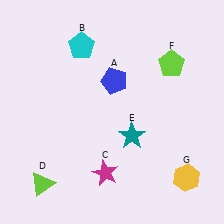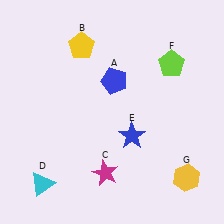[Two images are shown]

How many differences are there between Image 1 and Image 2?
There are 3 differences between the two images.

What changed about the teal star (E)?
In Image 1, E is teal. In Image 2, it changed to blue.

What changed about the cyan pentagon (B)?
In Image 1, B is cyan. In Image 2, it changed to yellow.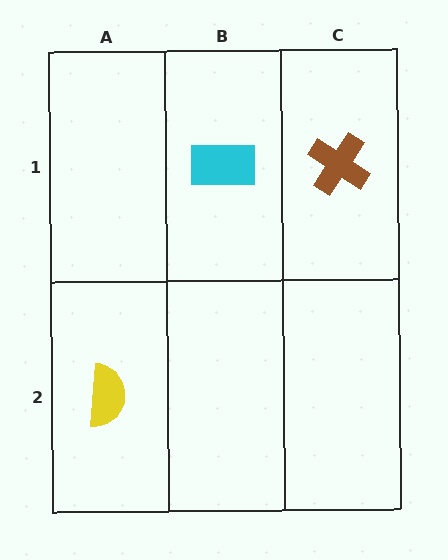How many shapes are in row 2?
1 shape.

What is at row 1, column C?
A brown cross.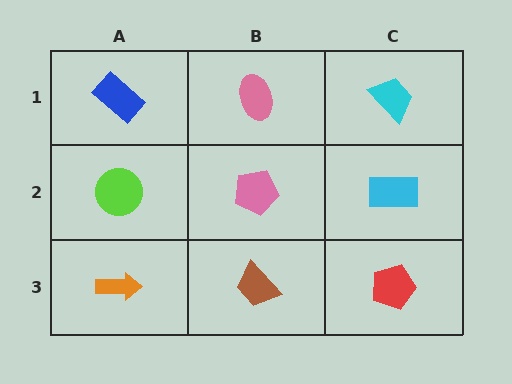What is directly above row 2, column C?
A cyan trapezoid.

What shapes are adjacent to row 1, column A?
A lime circle (row 2, column A), a pink ellipse (row 1, column B).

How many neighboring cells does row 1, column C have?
2.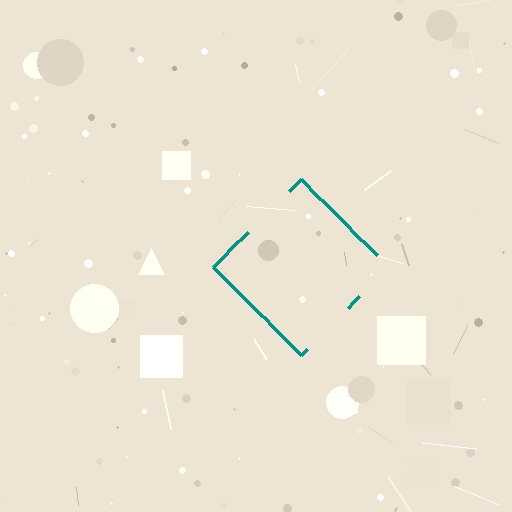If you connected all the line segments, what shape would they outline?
They would outline a diamond.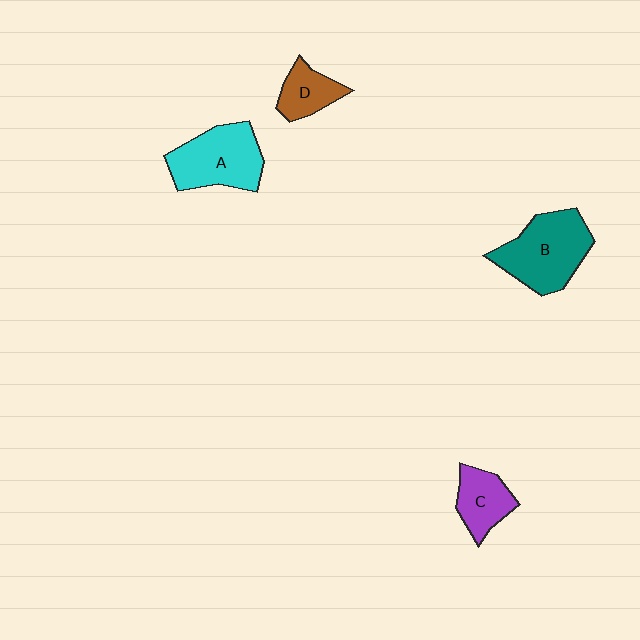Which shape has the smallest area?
Shape D (brown).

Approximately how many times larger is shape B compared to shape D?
Approximately 2.1 times.